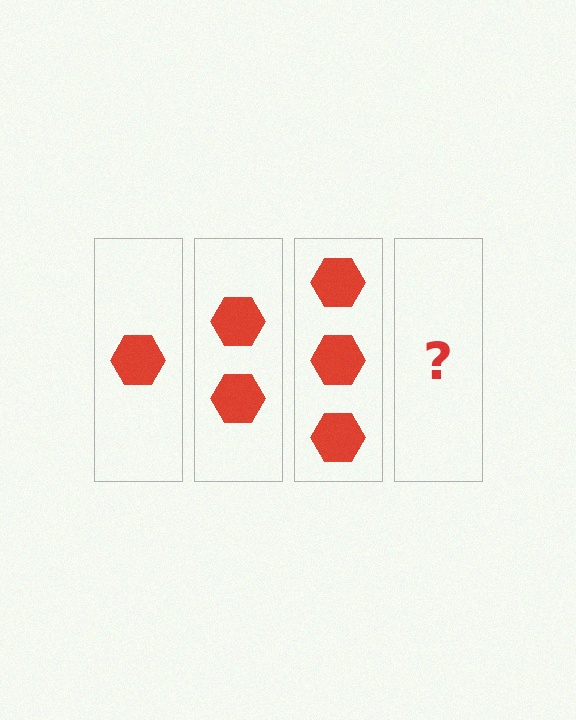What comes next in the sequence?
The next element should be 4 hexagons.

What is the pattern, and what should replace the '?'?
The pattern is that each step adds one more hexagon. The '?' should be 4 hexagons.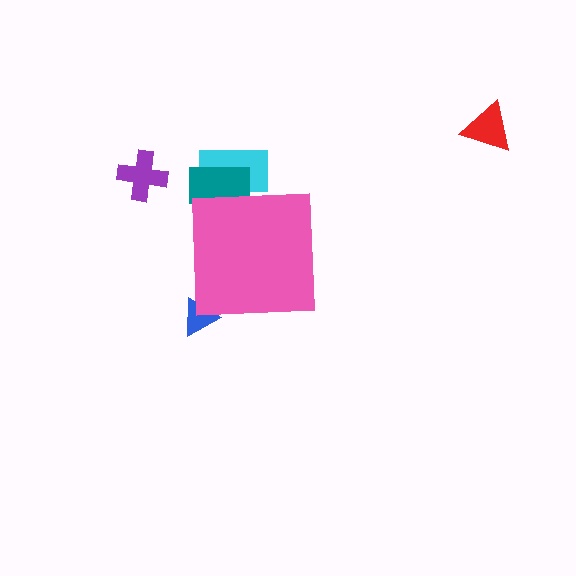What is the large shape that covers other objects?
A pink square.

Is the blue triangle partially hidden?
Yes, the blue triangle is partially hidden behind the pink square.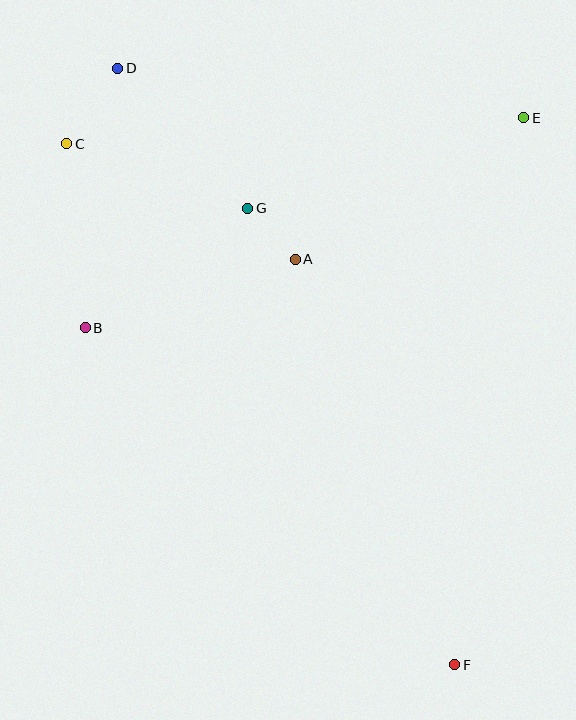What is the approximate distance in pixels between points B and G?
The distance between B and G is approximately 202 pixels.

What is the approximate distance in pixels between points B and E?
The distance between B and E is approximately 486 pixels.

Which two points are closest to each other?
Points A and G are closest to each other.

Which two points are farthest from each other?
Points D and F are farthest from each other.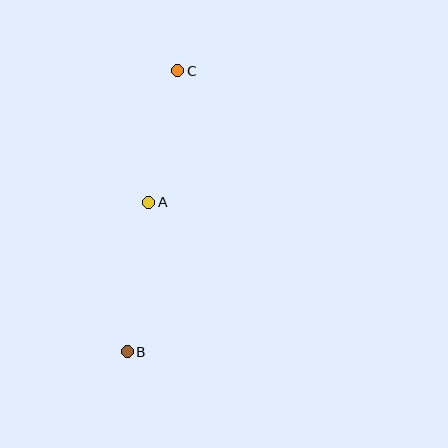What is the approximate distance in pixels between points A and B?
The distance between A and B is approximately 151 pixels.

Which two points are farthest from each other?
Points B and C are farthest from each other.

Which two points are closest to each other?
Points A and C are closest to each other.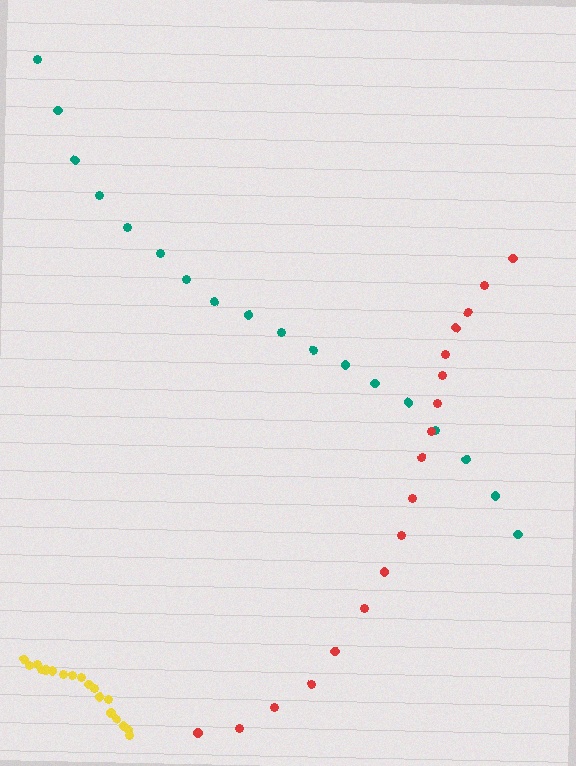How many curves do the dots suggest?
There are 3 distinct paths.